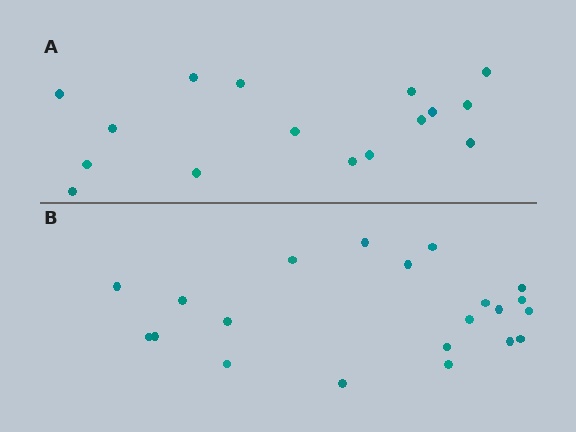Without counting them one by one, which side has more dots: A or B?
Region B (the bottom region) has more dots.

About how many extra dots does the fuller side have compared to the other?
Region B has about 5 more dots than region A.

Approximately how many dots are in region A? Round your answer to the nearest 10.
About 20 dots. (The exact count is 16, which rounds to 20.)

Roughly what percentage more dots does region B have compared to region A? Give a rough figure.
About 30% more.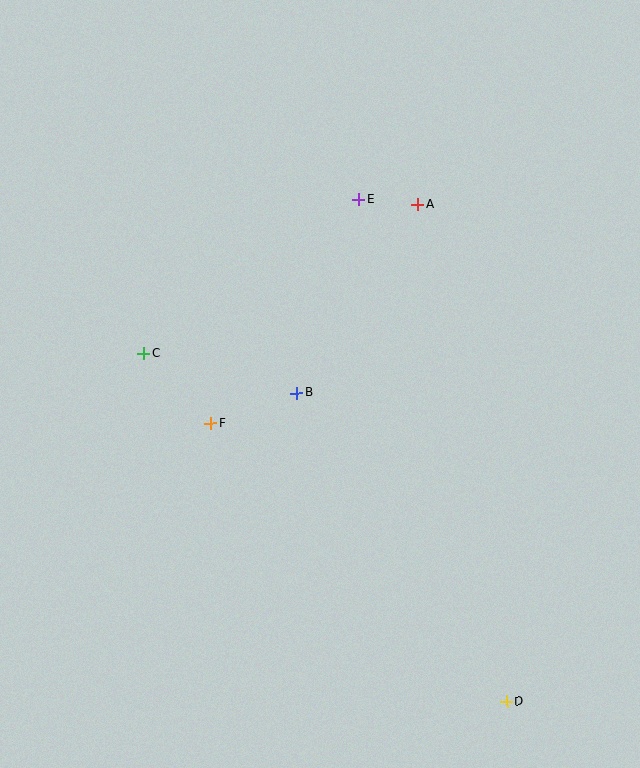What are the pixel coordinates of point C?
Point C is at (144, 353).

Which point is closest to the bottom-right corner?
Point D is closest to the bottom-right corner.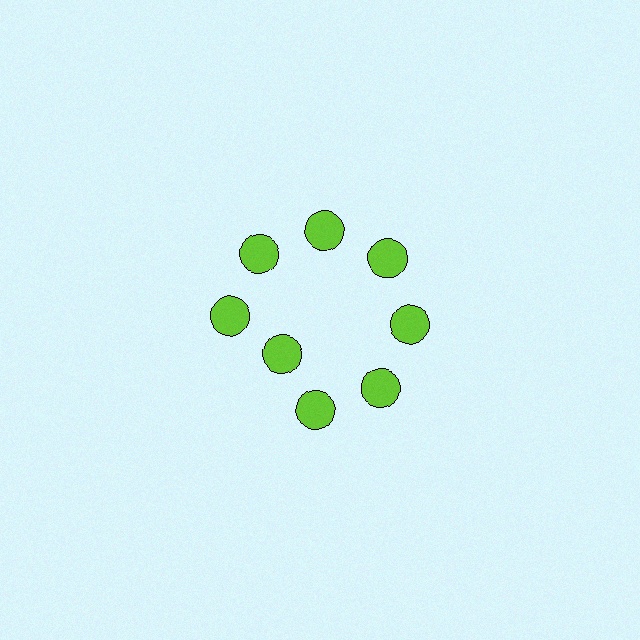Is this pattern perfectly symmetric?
No. The 8 lime circles are arranged in a ring, but one element near the 8 o'clock position is pulled inward toward the center, breaking the 8-fold rotational symmetry.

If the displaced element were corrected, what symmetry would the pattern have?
It would have 8-fold rotational symmetry — the pattern would map onto itself every 45 degrees.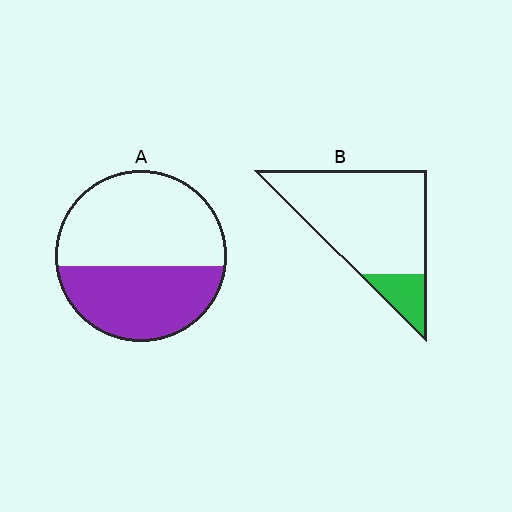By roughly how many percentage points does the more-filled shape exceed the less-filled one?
By roughly 25 percentage points (A over B).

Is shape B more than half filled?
No.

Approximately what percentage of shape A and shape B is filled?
A is approximately 45% and B is approximately 15%.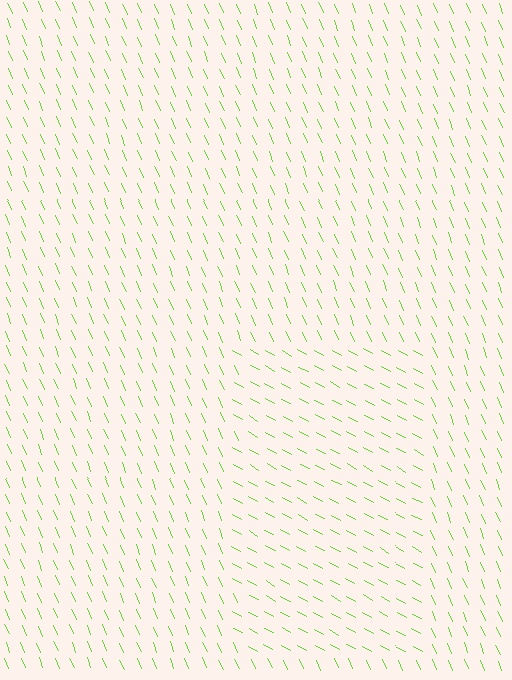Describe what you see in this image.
The image is filled with small lime line segments. A rectangle region in the image has lines oriented differently from the surrounding lines, creating a visible texture boundary.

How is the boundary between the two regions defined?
The boundary is defined purely by a change in line orientation (approximately 39 degrees difference). All lines are the same color and thickness.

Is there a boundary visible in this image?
Yes, there is a texture boundary formed by a change in line orientation.